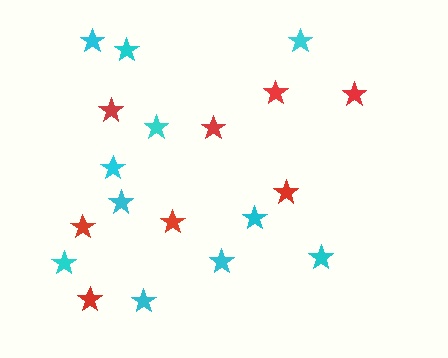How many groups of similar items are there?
There are 2 groups: one group of red stars (8) and one group of cyan stars (11).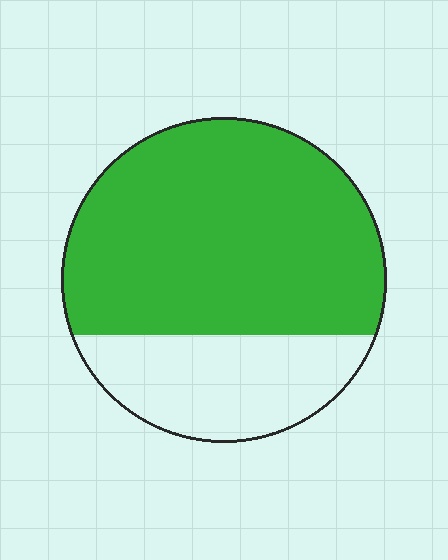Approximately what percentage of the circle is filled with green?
Approximately 70%.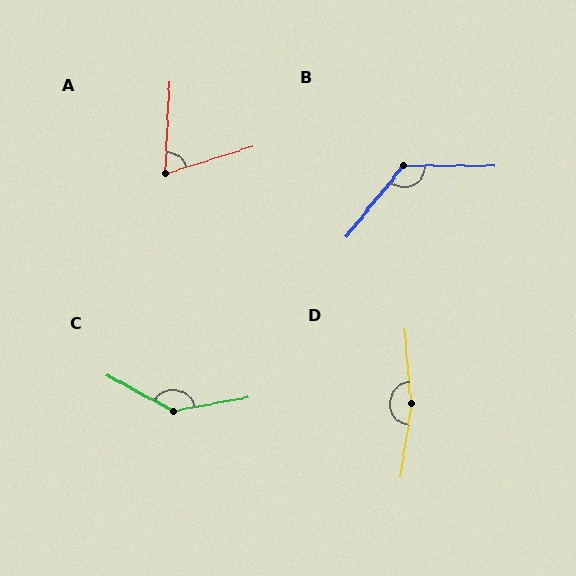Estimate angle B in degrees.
Approximately 128 degrees.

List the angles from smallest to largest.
A (70°), B (128°), C (141°), D (166°).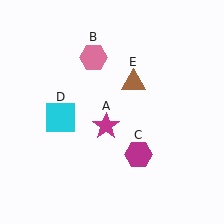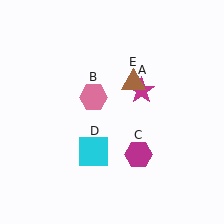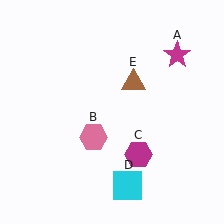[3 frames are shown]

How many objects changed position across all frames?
3 objects changed position: magenta star (object A), pink hexagon (object B), cyan square (object D).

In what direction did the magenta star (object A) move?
The magenta star (object A) moved up and to the right.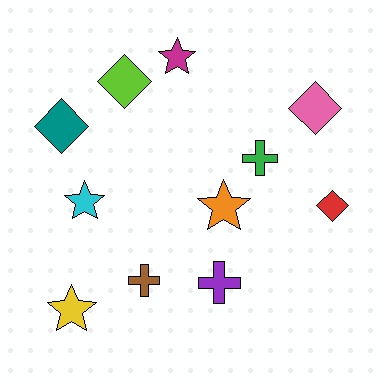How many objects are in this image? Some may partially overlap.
There are 11 objects.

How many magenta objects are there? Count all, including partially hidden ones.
There is 1 magenta object.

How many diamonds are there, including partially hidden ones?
There are 4 diamonds.